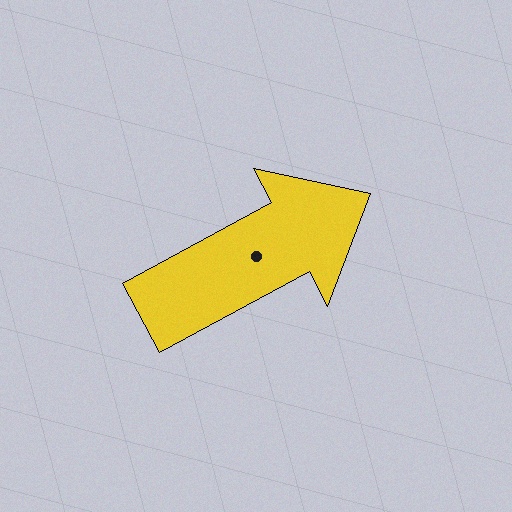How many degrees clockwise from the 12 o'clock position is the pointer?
Approximately 62 degrees.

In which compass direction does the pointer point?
Northeast.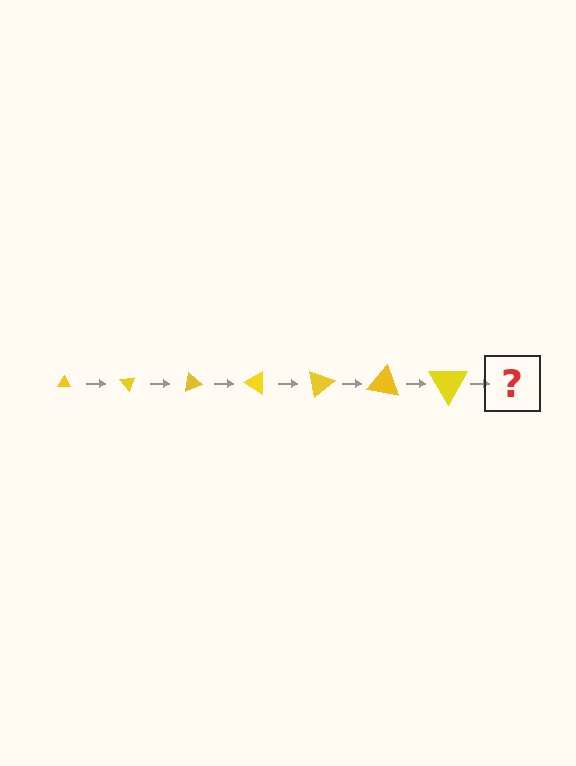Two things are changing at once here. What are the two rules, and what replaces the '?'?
The two rules are that the triangle grows larger each step and it rotates 50 degrees each step. The '?' should be a triangle, larger than the previous one and rotated 350 degrees from the start.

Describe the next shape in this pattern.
It should be a triangle, larger than the previous one and rotated 350 degrees from the start.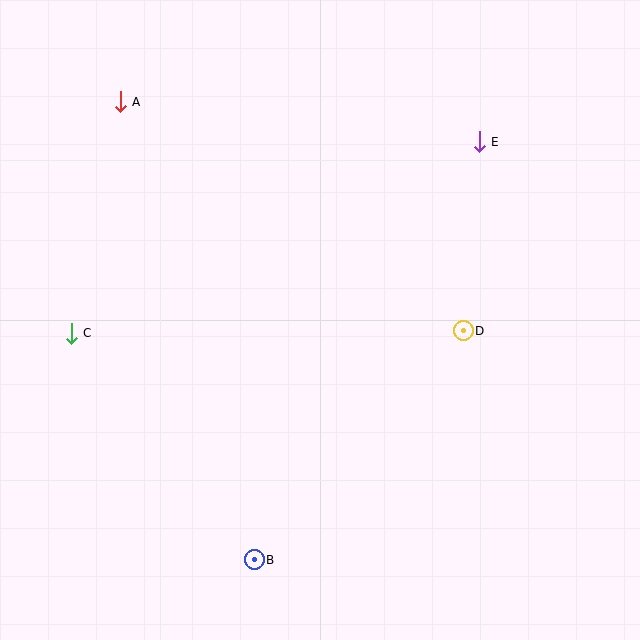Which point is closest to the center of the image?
Point D at (463, 331) is closest to the center.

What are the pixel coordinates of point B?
Point B is at (254, 560).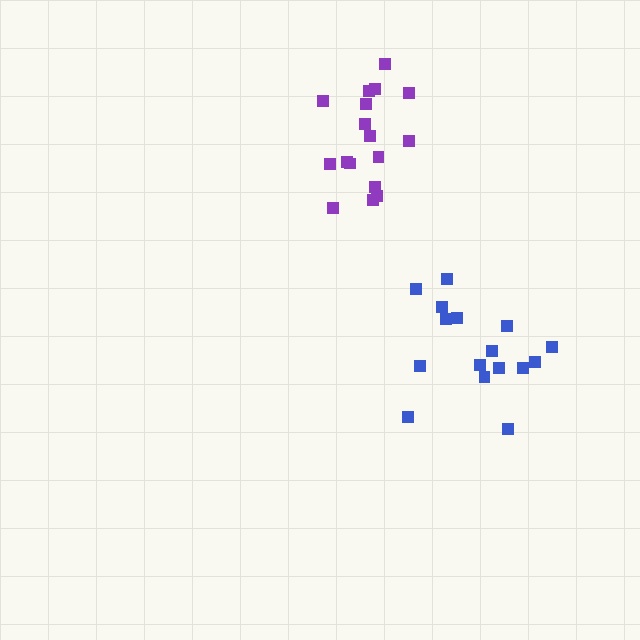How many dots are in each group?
Group 1: 17 dots, Group 2: 16 dots (33 total).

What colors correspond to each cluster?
The clusters are colored: purple, blue.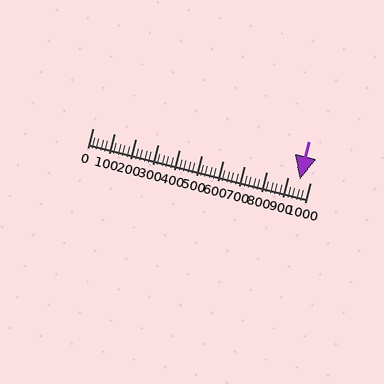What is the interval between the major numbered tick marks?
The major tick marks are spaced 100 units apart.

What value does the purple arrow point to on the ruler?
The purple arrow points to approximately 954.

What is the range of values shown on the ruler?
The ruler shows values from 0 to 1000.